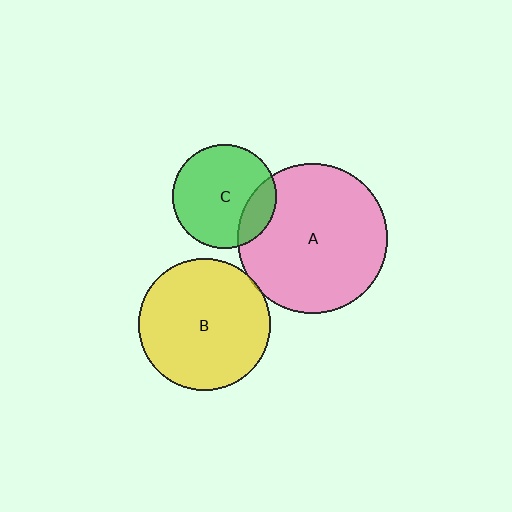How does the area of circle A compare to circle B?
Approximately 1.3 times.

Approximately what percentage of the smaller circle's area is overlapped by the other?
Approximately 20%.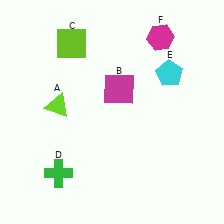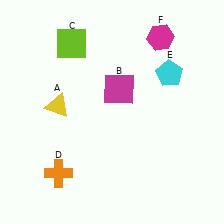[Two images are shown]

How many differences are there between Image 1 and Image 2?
There are 2 differences between the two images.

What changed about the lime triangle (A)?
In Image 1, A is lime. In Image 2, it changed to yellow.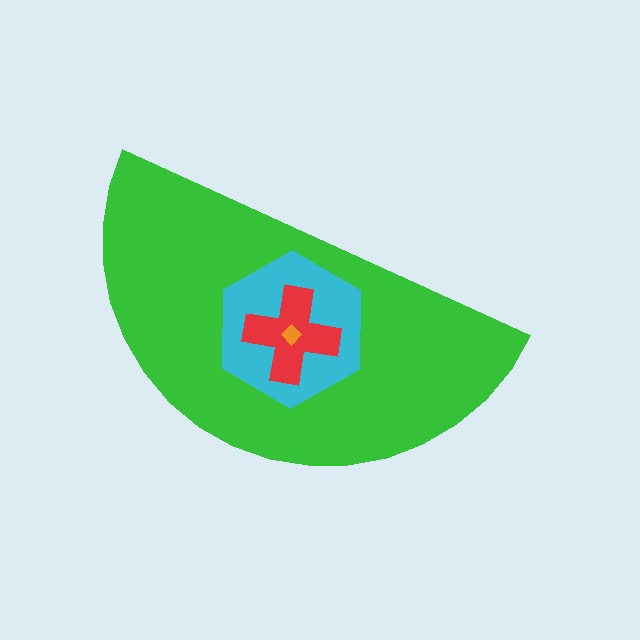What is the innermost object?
The orange diamond.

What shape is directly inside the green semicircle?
The cyan hexagon.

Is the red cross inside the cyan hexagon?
Yes.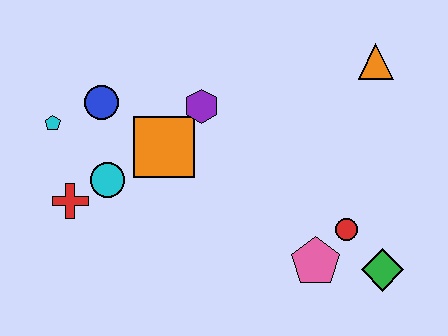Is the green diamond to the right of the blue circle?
Yes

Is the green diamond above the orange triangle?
No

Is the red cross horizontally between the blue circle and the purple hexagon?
No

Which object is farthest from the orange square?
The green diamond is farthest from the orange square.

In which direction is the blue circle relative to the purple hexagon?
The blue circle is to the left of the purple hexagon.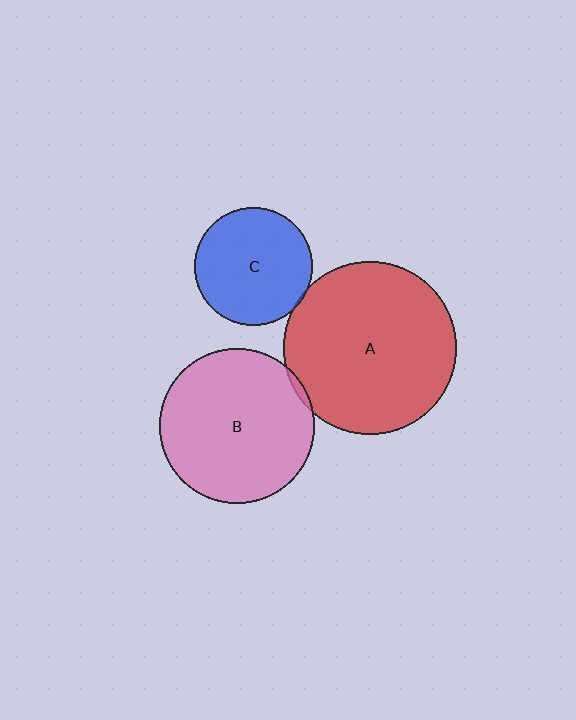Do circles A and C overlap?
Yes.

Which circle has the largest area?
Circle A (red).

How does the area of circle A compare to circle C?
Approximately 2.2 times.